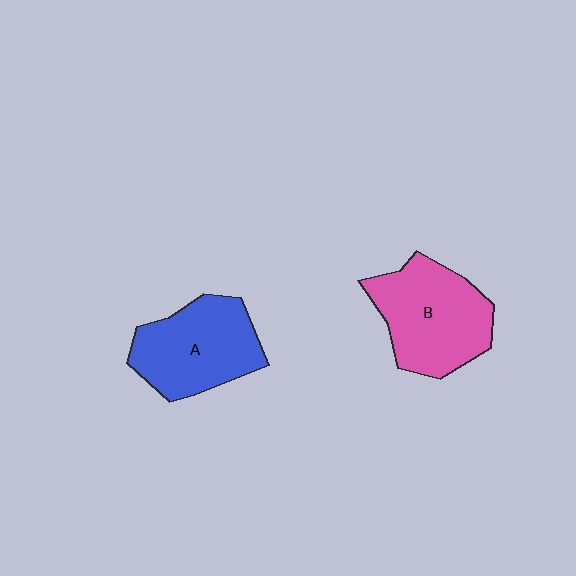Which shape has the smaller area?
Shape A (blue).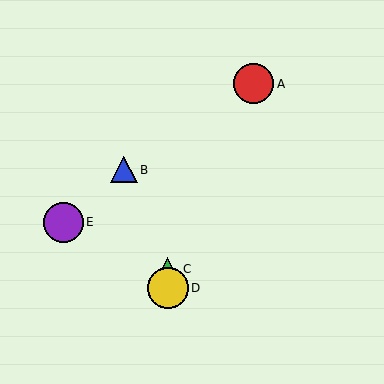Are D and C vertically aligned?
Yes, both are at x≈168.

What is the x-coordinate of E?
Object E is at x≈64.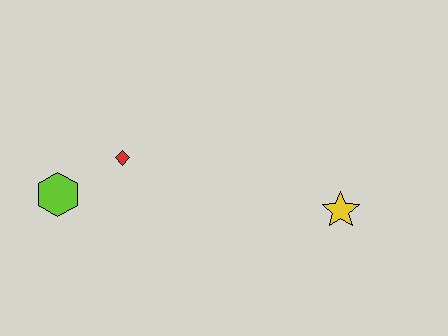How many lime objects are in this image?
There is 1 lime object.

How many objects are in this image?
There are 3 objects.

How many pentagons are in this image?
There are no pentagons.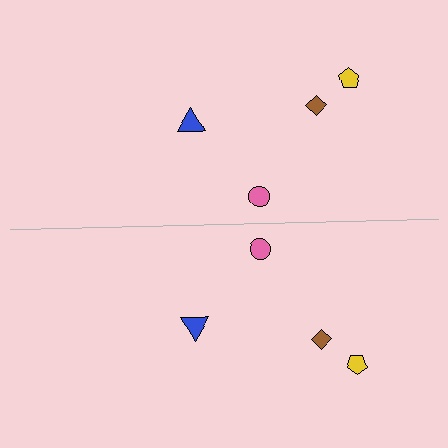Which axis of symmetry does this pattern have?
The pattern has a horizontal axis of symmetry running through the center of the image.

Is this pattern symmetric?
Yes, this pattern has bilateral (reflection) symmetry.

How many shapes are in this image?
There are 8 shapes in this image.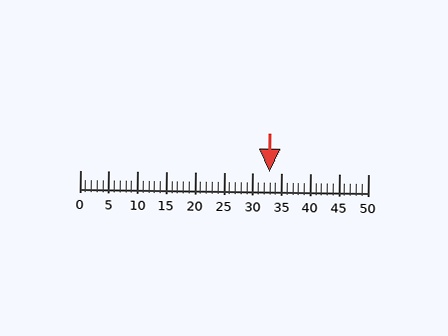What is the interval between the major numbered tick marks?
The major tick marks are spaced 5 units apart.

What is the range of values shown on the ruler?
The ruler shows values from 0 to 50.